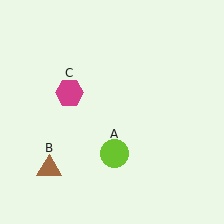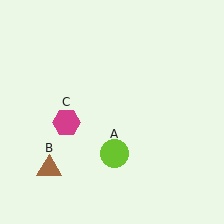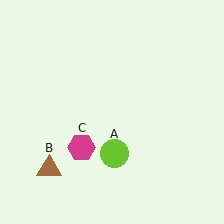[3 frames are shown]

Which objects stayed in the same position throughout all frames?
Lime circle (object A) and brown triangle (object B) remained stationary.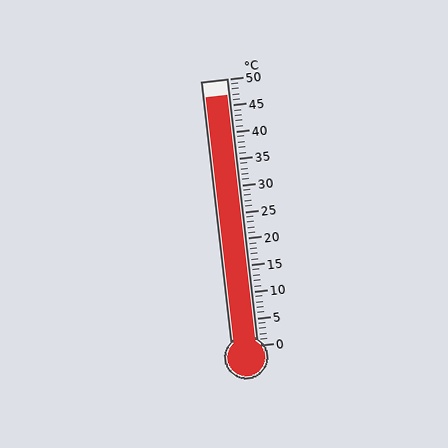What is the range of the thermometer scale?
The thermometer scale ranges from 0°C to 50°C.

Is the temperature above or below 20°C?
The temperature is above 20°C.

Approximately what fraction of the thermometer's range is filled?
The thermometer is filled to approximately 95% of its range.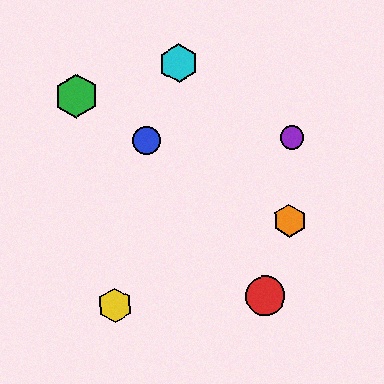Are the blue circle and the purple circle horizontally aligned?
Yes, both are at y≈140.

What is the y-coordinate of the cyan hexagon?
The cyan hexagon is at y≈63.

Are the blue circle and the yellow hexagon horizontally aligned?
No, the blue circle is at y≈140 and the yellow hexagon is at y≈305.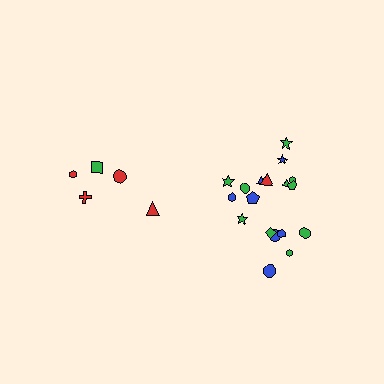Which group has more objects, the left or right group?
The right group.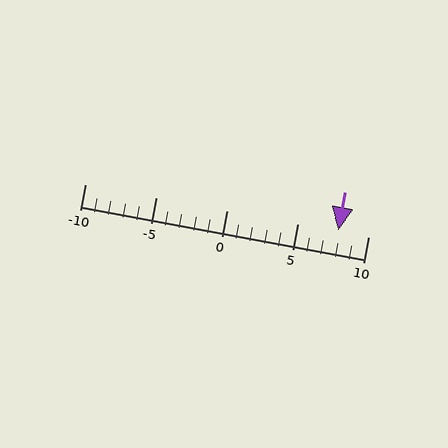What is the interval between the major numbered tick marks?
The major tick marks are spaced 5 units apart.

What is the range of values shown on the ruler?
The ruler shows values from -10 to 10.